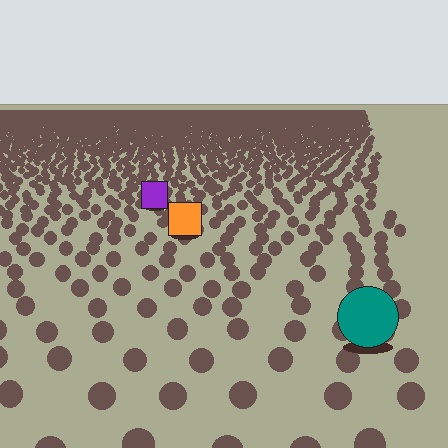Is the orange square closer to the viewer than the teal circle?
No. The teal circle is closer — you can tell from the texture gradient: the ground texture is coarser near it.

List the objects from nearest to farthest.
From nearest to farthest: the teal circle, the orange square, the purple square.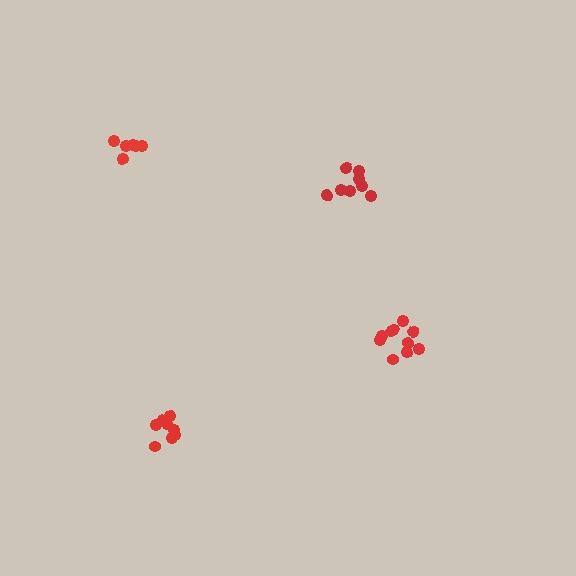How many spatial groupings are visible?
There are 4 spatial groupings.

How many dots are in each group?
Group 1: 10 dots, Group 2: 8 dots, Group 3: 8 dots, Group 4: 6 dots (32 total).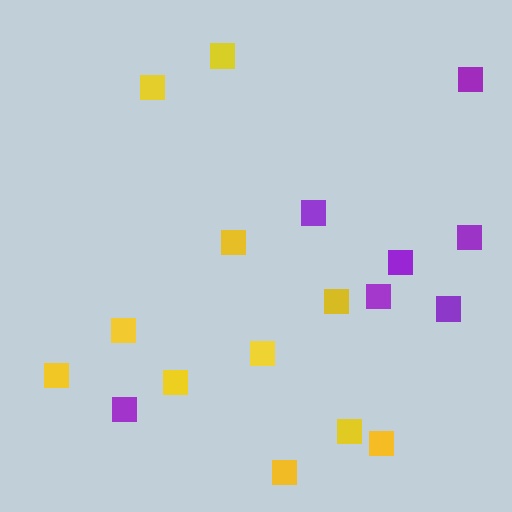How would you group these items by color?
There are 2 groups: one group of purple squares (7) and one group of yellow squares (11).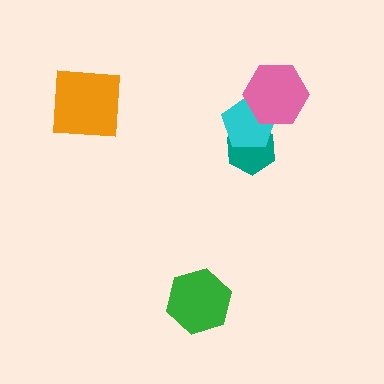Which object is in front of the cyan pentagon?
The pink hexagon is in front of the cyan pentagon.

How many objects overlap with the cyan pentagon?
2 objects overlap with the cyan pentagon.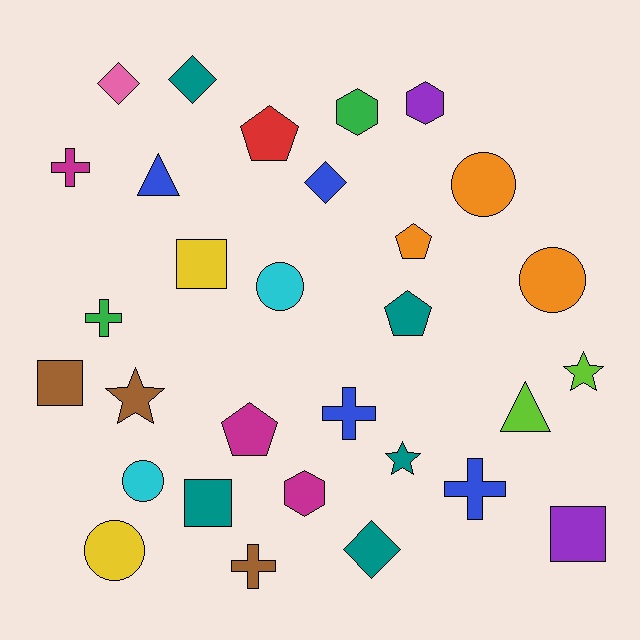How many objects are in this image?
There are 30 objects.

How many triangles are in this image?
There are 2 triangles.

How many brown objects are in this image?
There are 3 brown objects.